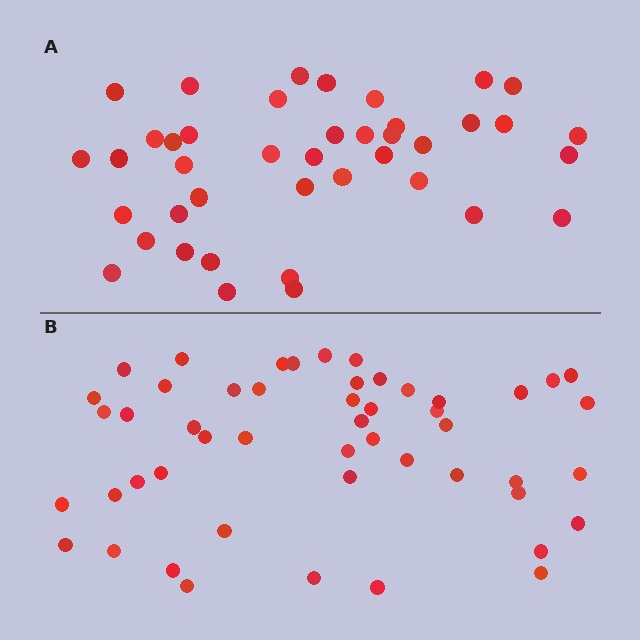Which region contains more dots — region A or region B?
Region B (the bottom region) has more dots.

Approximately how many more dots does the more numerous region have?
Region B has roughly 8 or so more dots than region A.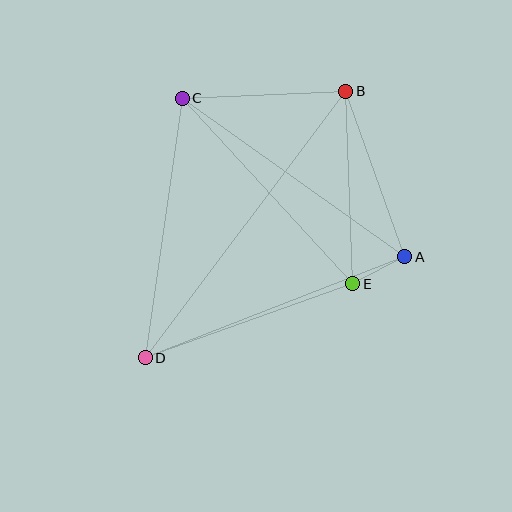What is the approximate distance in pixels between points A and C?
The distance between A and C is approximately 273 pixels.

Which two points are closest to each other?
Points A and E are closest to each other.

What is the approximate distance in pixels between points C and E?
The distance between C and E is approximately 252 pixels.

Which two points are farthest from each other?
Points B and D are farthest from each other.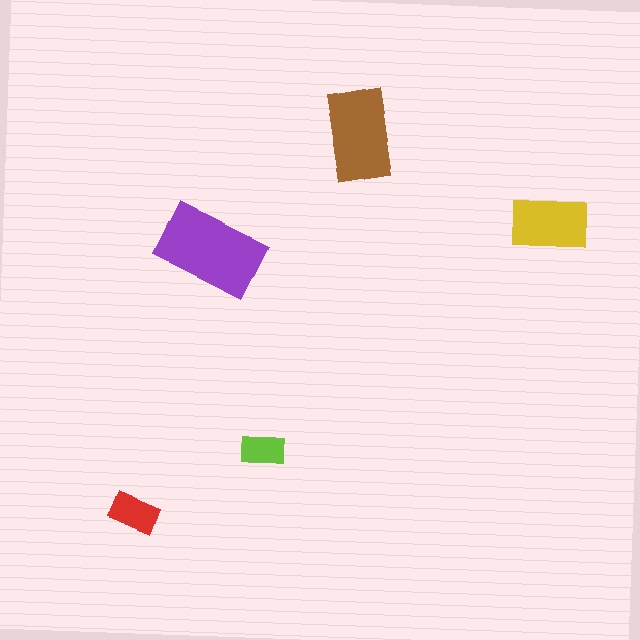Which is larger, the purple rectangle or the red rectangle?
The purple one.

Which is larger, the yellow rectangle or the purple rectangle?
The purple one.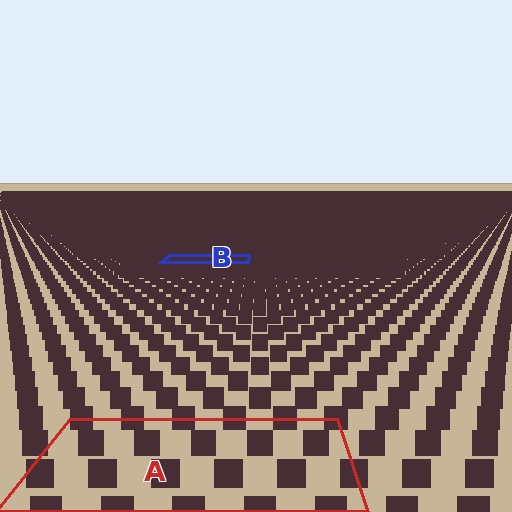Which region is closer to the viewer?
Region A is closer. The texture elements there are larger and more spread out.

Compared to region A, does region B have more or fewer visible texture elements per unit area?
Region B has more texture elements per unit area — they are packed more densely because it is farther away.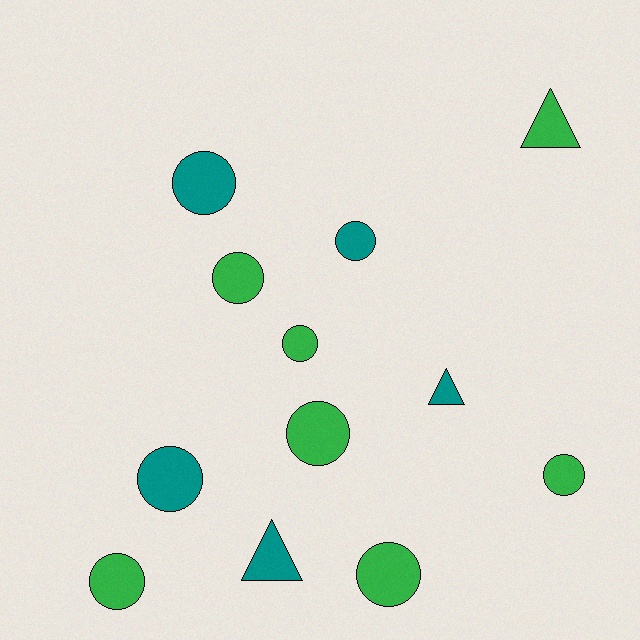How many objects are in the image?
There are 12 objects.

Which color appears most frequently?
Green, with 7 objects.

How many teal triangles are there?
There are 2 teal triangles.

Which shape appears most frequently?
Circle, with 9 objects.